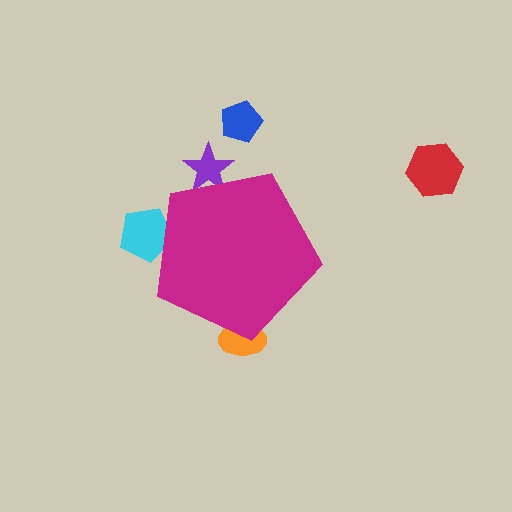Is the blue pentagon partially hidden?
No, the blue pentagon is fully visible.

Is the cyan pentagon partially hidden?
Yes, the cyan pentagon is partially hidden behind the magenta pentagon.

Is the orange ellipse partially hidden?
Yes, the orange ellipse is partially hidden behind the magenta pentagon.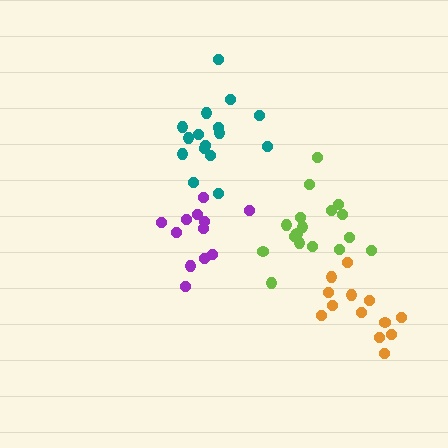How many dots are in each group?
Group 1: 12 dots, Group 2: 16 dots, Group 3: 13 dots, Group 4: 17 dots (58 total).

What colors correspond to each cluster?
The clusters are colored: purple, teal, orange, lime.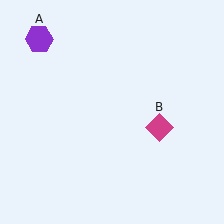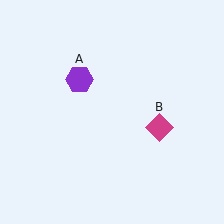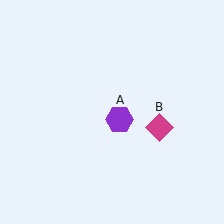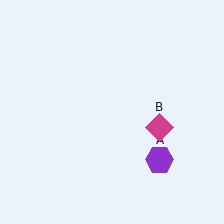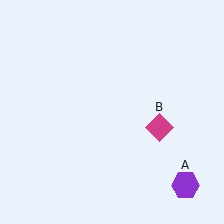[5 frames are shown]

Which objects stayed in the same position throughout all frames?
Magenta diamond (object B) remained stationary.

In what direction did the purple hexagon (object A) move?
The purple hexagon (object A) moved down and to the right.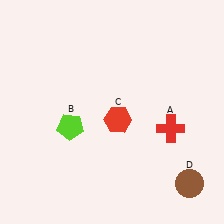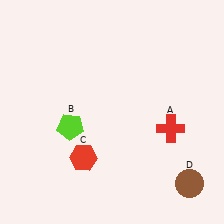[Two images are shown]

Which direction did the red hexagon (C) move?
The red hexagon (C) moved down.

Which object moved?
The red hexagon (C) moved down.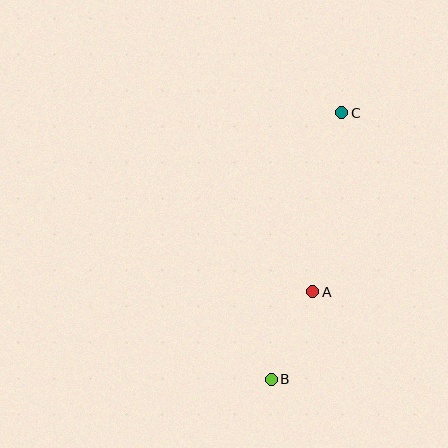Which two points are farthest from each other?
Points B and C are farthest from each other.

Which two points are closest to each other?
Points A and B are closest to each other.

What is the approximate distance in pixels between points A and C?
The distance between A and C is approximately 182 pixels.